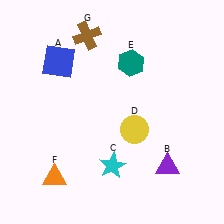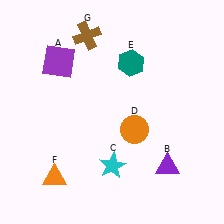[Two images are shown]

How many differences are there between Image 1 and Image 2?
There are 2 differences between the two images.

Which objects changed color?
A changed from blue to purple. D changed from yellow to orange.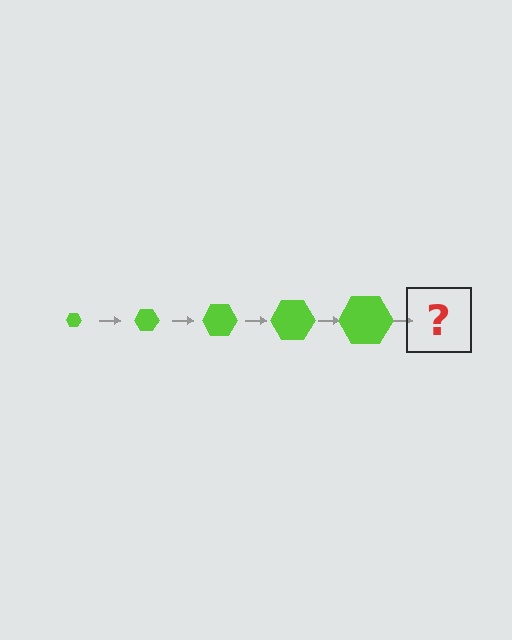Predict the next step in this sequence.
The next step is a lime hexagon, larger than the previous one.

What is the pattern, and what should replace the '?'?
The pattern is that the hexagon gets progressively larger each step. The '?' should be a lime hexagon, larger than the previous one.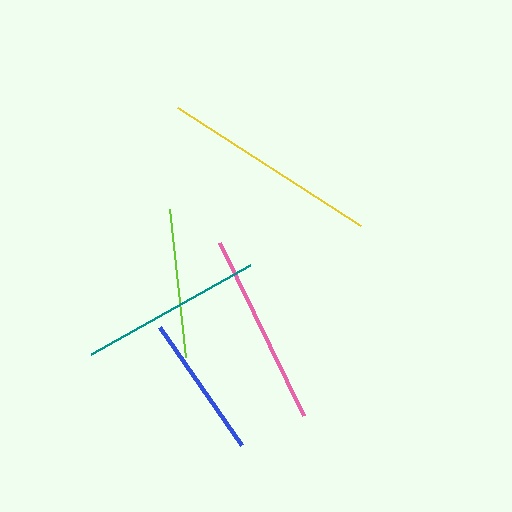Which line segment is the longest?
The yellow line is the longest at approximately 218 pixels.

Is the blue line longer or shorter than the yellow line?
The yellow line is longer than the blue line.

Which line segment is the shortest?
The blue line is the shortest at approximately 144 pixels.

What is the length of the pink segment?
The pink segment is approximately 193 pixels long.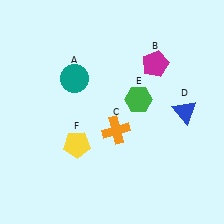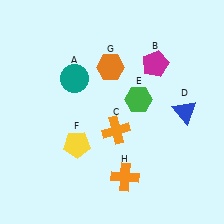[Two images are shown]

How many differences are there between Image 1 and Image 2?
There are 2 differences between the two images.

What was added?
An orange hexagon (G), an orange cross (H) were added in Image 2.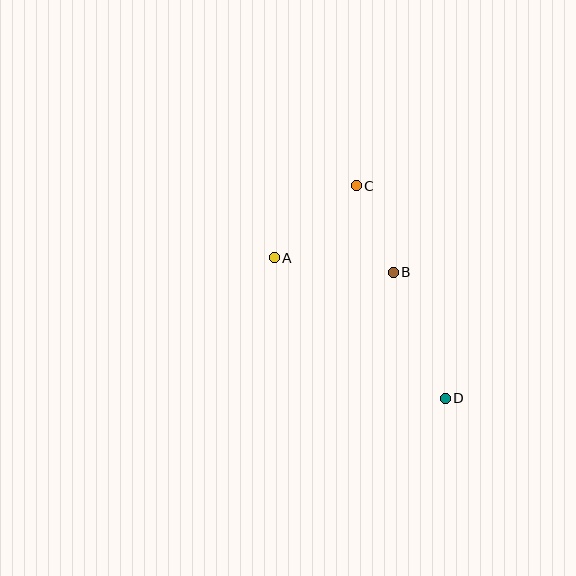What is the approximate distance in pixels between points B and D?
The distance between B and D is approximately 137 pixels.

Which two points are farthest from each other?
Points C and D are farthest from each other.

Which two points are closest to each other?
Points B and C are closest to each other.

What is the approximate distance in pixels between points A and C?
The distance between A and C is approximately 109 pixels.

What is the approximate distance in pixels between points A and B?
The distance between A and B is approximately 120 pixels.